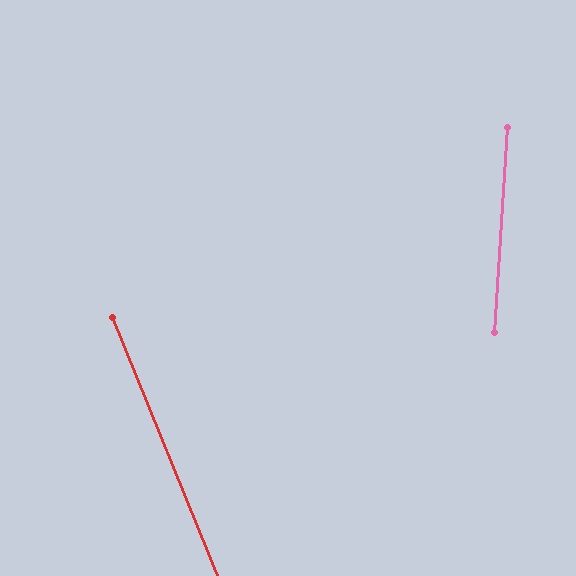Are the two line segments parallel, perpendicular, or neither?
Neither parallel nor perpendicular — they differ by about 26°.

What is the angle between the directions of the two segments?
Approximately 26 degrees.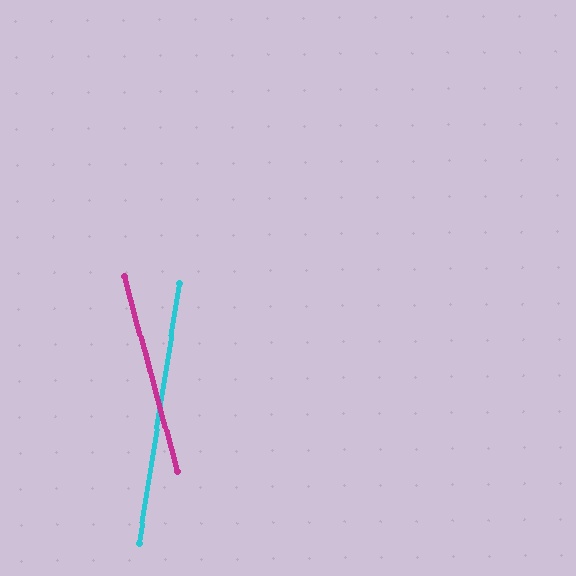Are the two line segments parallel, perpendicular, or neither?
Neither parallel nor perpendicular — they differ by about 24°.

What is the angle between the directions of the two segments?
Approximately 24 degrees.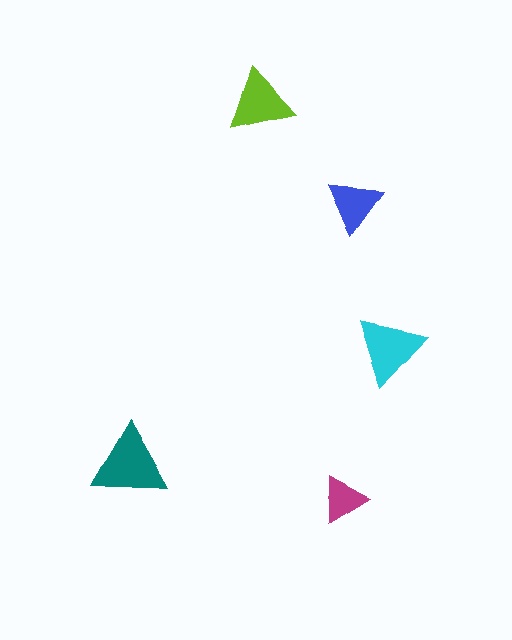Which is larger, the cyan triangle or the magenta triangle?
The cyan one.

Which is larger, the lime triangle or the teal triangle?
The teal one.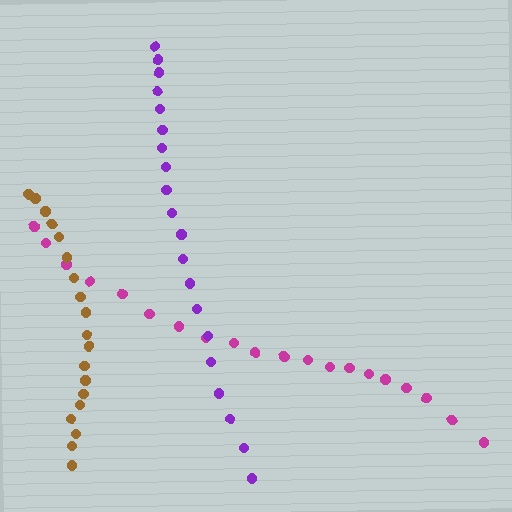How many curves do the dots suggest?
There are 3 distinct paths.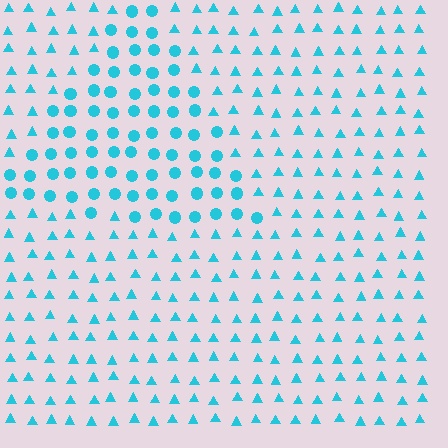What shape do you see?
I see a triangle.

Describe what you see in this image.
The image is filled with small cyan elements arranged in a uniform grid. A triangle-shaped region contains circles, while the surrounding area contains triangles. The boundary is defined purely by the change in element shape.